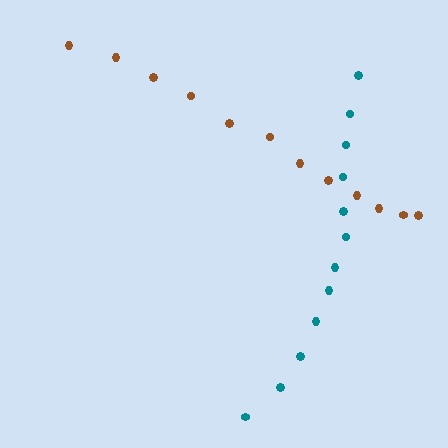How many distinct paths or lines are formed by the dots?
There are 2 distinct paths.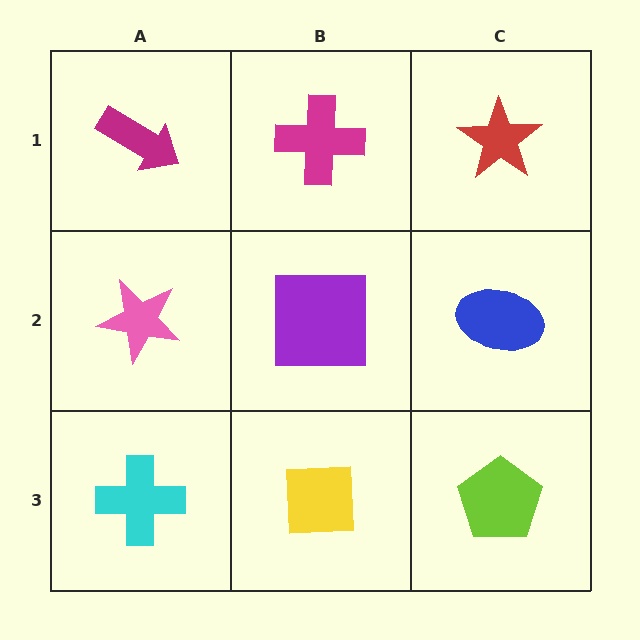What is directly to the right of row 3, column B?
A lime pentagon.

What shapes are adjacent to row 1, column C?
A blue ellipse (row 2, column C), a magenta cross (row 1, column B).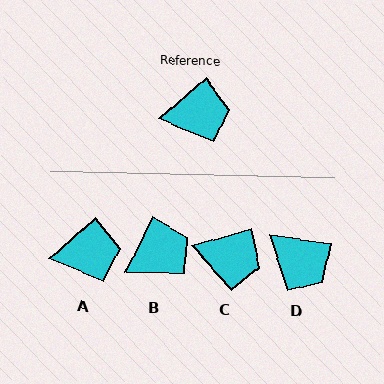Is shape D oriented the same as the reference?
No, it is off by about 50 degrees.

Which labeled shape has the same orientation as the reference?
A.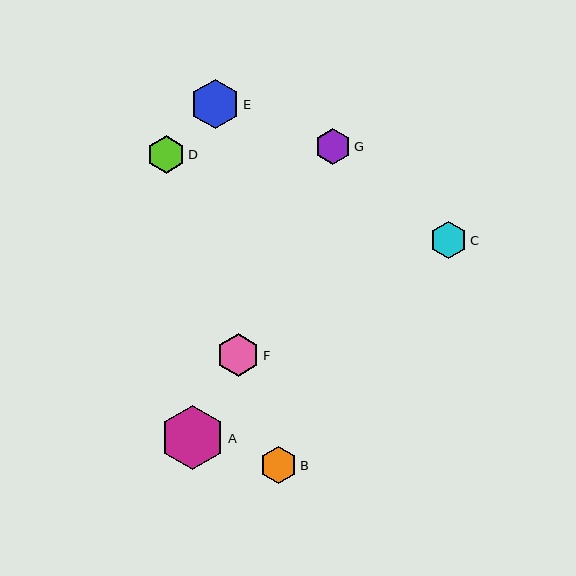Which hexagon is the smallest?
Hexagon G is the smallest with a size of approximately 36 pixels.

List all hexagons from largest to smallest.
From largest to smallest: A, E, F, D, B, C, G.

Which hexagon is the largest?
Hexagon A is the largest with a size of approximately 64 pixels.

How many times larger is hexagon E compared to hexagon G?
Hexagon E is approximately 1.4 times the size of hexagon G.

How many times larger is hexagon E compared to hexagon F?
Hexagon E is approximately 1.1 times the size of hexagon F.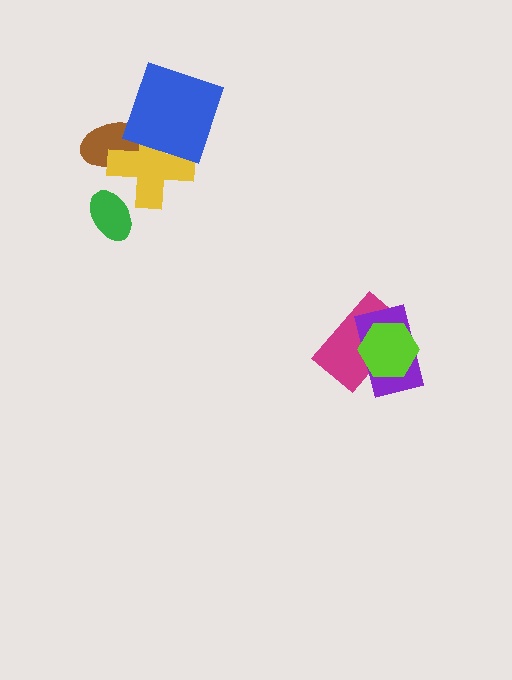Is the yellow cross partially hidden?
Yes, it is partially covered by another shape.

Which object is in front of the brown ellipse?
The yellow cross is in front of the brown ellipse.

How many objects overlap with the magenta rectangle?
2 objects overlap with the magenta rectangle.